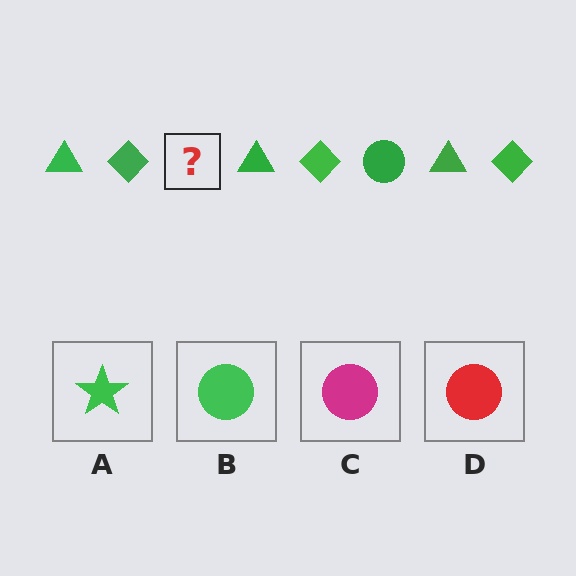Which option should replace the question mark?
Option B.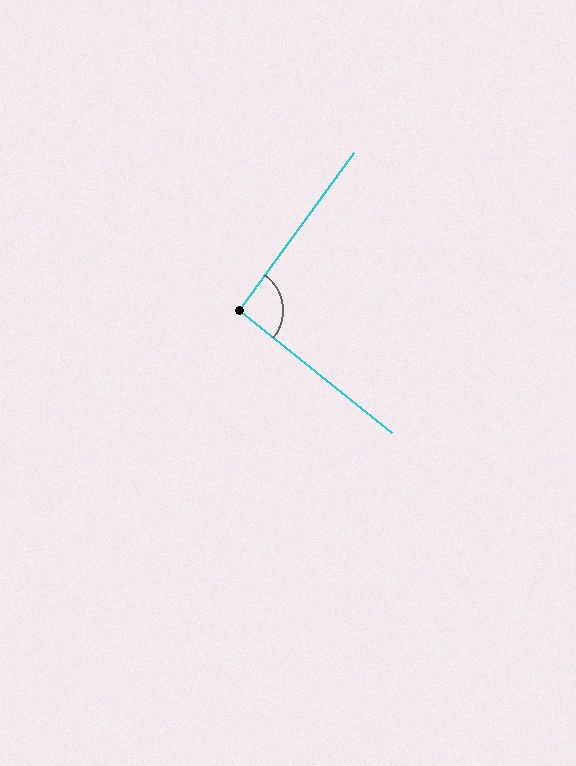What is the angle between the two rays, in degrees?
Approximately 93 degrees.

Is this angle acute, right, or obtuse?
It is approximately a right angle.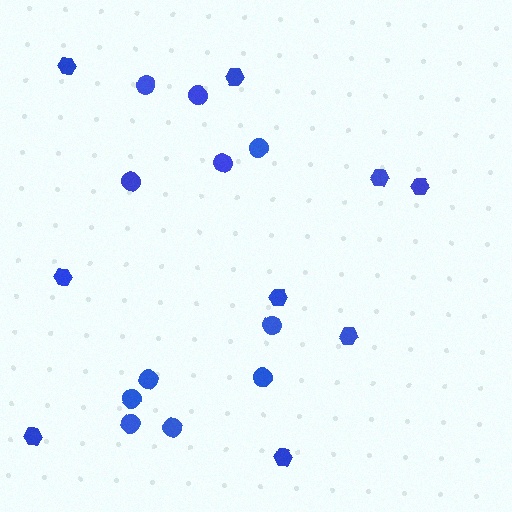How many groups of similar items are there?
There are 2 groups: one group of hexagons (9) and one group of circles (11).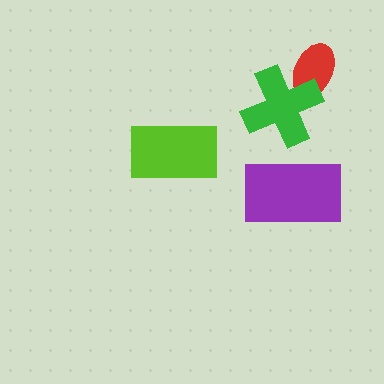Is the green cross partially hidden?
No, no other shape covers it.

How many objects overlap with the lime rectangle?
0 objects overlap with the lime rectangle.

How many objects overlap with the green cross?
1 object overlaps with the green cross.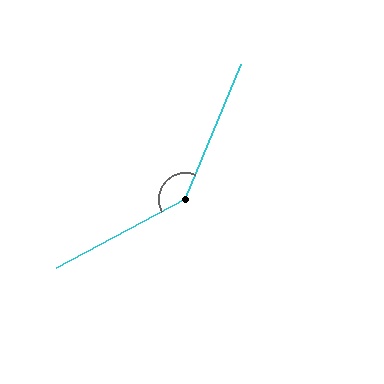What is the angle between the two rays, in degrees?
Approximately 141 degrees.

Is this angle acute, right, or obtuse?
It is obtuse.